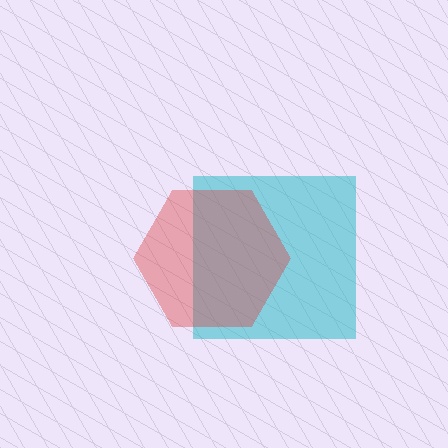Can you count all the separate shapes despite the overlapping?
Yes, there are 2 separate shapes.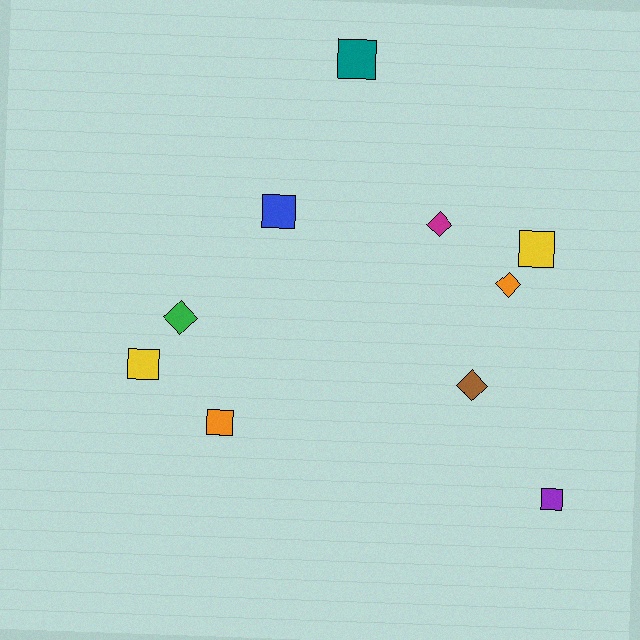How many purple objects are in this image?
There is 1 purple object.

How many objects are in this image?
There are 10 objects.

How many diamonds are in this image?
There are 4 diamonds.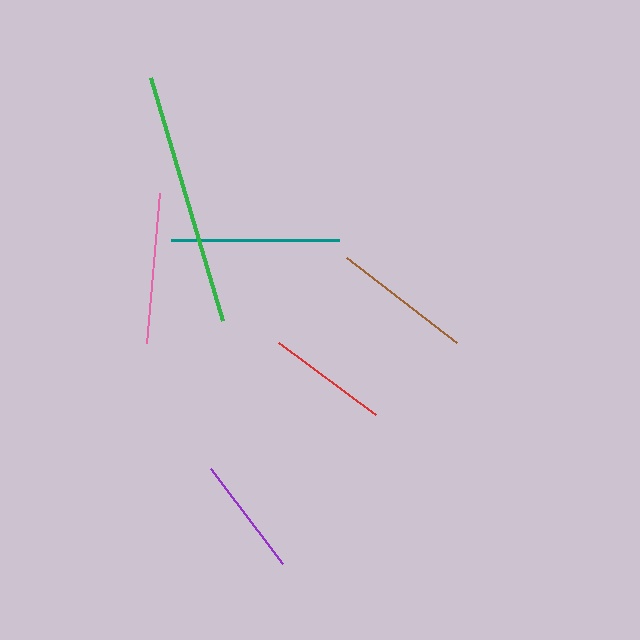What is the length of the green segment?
The green segment is approximately 254 pixels long.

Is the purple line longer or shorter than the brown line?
The brown line is longer than the purple line.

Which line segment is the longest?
The green line is the longest at approximately 254 pixels.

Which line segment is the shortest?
The purple line is the shortest at approximately 120 pixels.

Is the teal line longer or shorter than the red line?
The teal line is longer than the red line.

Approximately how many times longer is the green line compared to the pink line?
The green line is approximately 1.7 times the length of the pink line.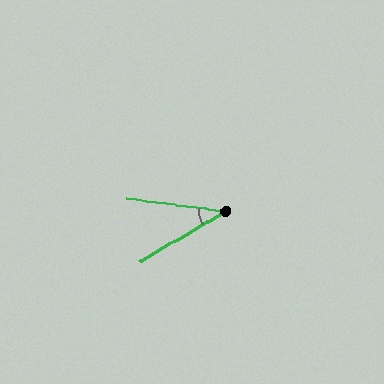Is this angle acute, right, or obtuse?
It is acute.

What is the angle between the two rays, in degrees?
Approximately 38 degrees.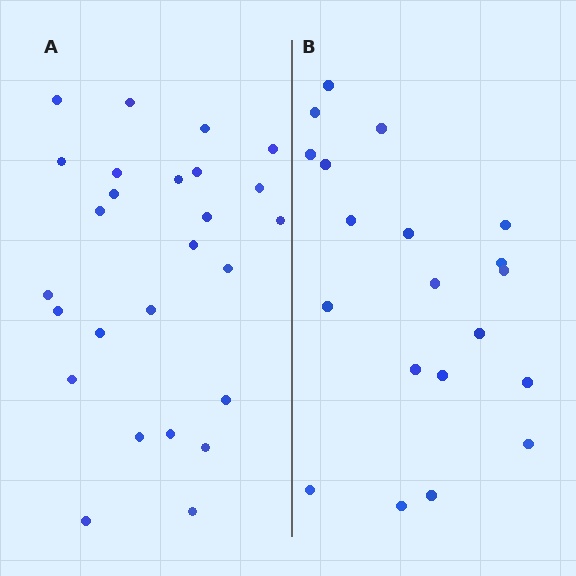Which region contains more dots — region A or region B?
Region A (the left region) has more dots.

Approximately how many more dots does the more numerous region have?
Region A has about 6 more dots than region B.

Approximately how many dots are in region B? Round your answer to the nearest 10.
About 20 dots.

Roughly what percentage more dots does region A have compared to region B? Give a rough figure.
About 30% more.